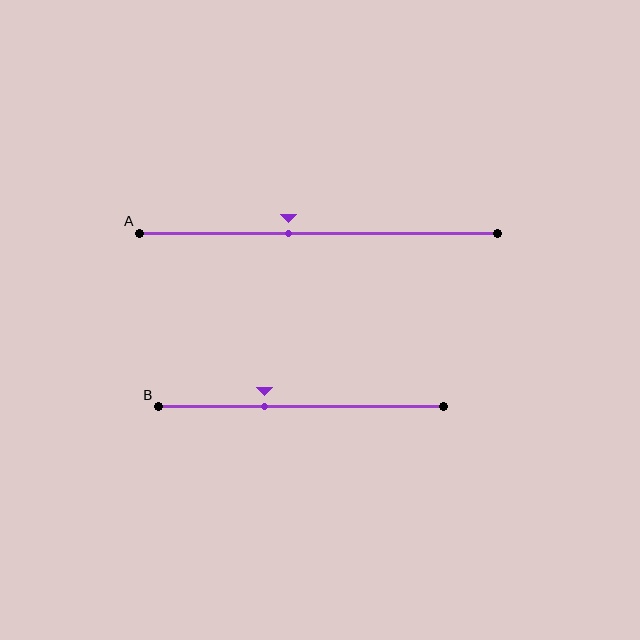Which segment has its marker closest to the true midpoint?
Segment A has its marker closest to the true midpoint.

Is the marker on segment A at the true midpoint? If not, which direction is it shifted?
No, the marker on segment A is shifted to the left by about 8% of the segment length.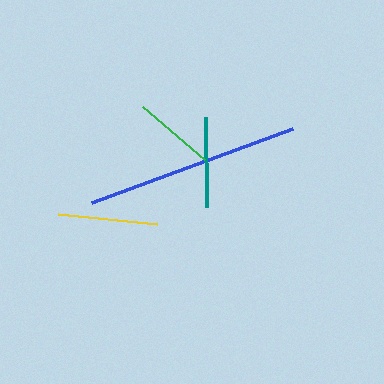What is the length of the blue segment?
The blue segment is approximately 215 pixels long.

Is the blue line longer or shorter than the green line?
The blue line is longer than the green line.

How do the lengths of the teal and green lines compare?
The teal and green lines are approximately the same length.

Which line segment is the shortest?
The green line is the shortest at approximately 82 pixels.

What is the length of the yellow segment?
The yellow segment is approximately 99 pixels long.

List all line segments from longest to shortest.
From longest to shortest: blue, yellow, teal, green.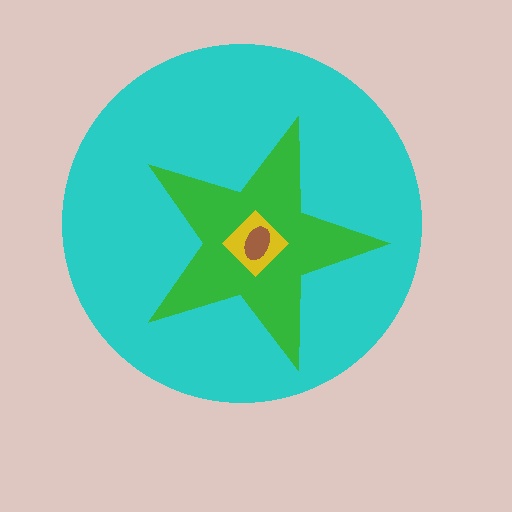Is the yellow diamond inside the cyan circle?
Yes.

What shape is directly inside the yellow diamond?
The brown ellipse.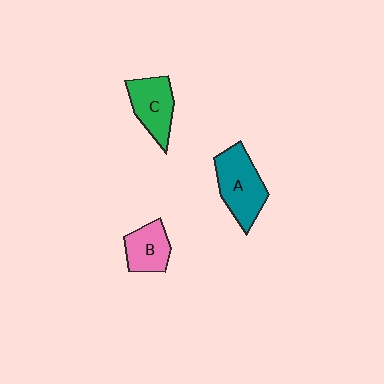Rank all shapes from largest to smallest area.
From largest to smallest: A (teal), C (green), B (pink).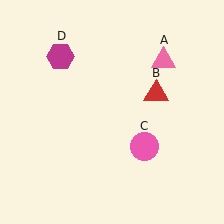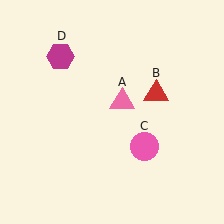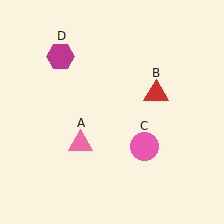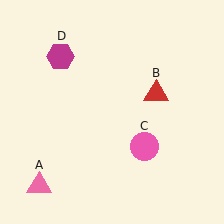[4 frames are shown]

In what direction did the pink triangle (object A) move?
The pink triangle (object A) moved down and to the left.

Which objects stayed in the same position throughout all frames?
Red triangle (object B) and pink circle (object C) and magenta hexagon (object D) remained stationary.